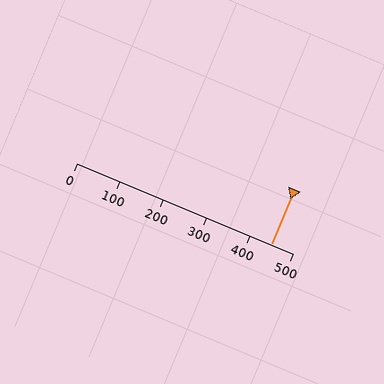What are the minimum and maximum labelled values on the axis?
The axis runs from 0 to 500.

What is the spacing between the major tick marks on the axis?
The major ticks are spaced 100 apart.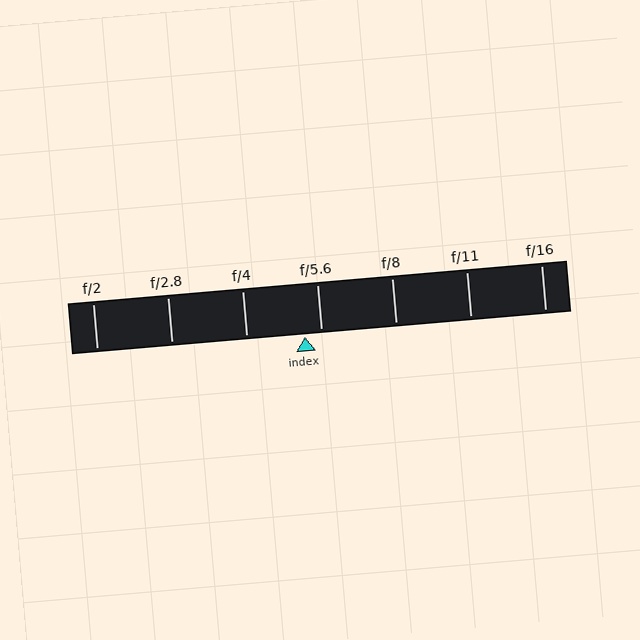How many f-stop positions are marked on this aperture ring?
There are 7 f-stop positions marked.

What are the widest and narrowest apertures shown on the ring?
The widest aperture shown is f/2 and the narrowest is f/16.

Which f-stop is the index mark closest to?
The index mark is closest to f/5.6.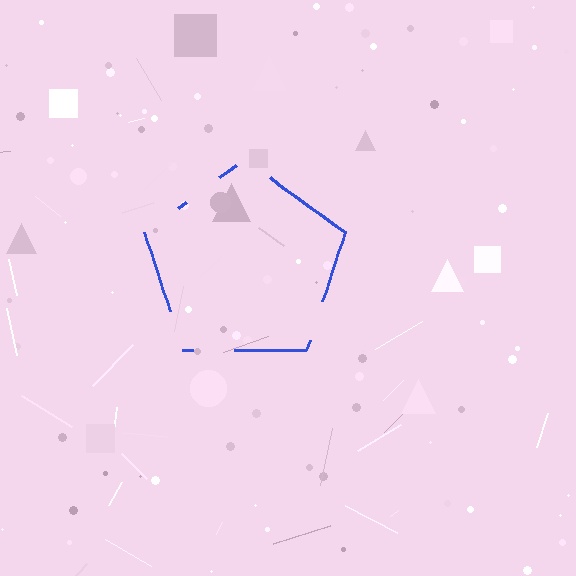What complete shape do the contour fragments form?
The contour fragments form a pentagon.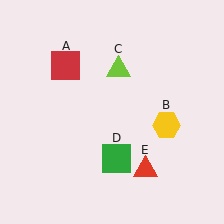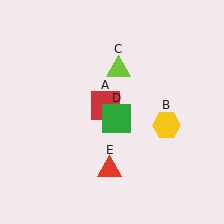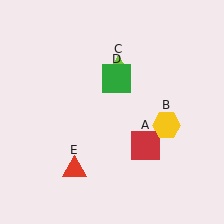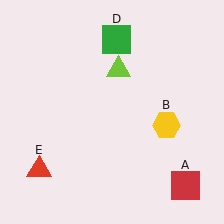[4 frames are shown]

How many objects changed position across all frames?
3 objects changed position: red square (object A), green square (object D), red triangle (object E).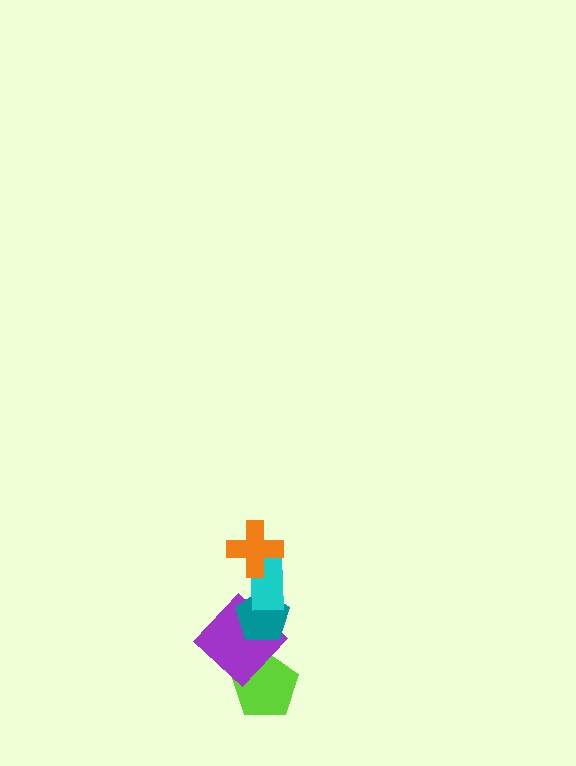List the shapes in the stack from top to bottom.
From top to bottom: the orange cross, the cyan rectangle, the teal pentagon, the purple diamond, the lime pentagon.